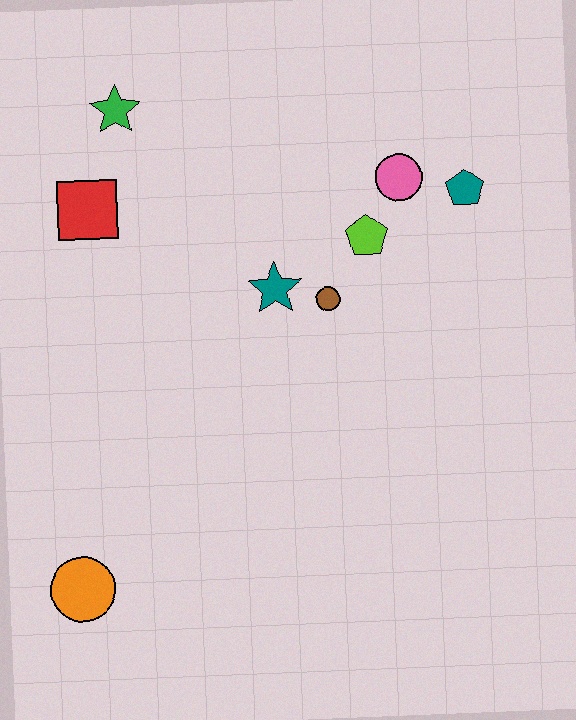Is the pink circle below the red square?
No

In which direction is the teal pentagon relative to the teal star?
The teal pentagon is to the right of the teal star.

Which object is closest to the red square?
The green star is closest to the red square.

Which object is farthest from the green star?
The orange circle is farthest from the green star.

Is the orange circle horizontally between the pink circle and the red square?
No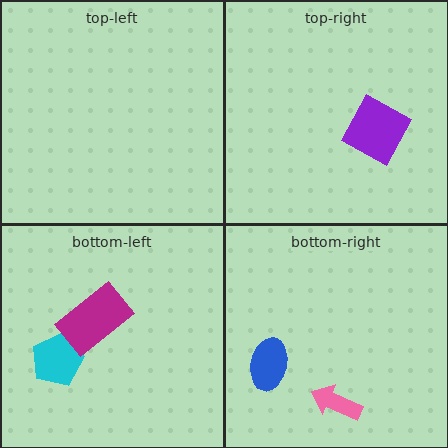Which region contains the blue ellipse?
The bottom-right region.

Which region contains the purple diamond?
The top-right region.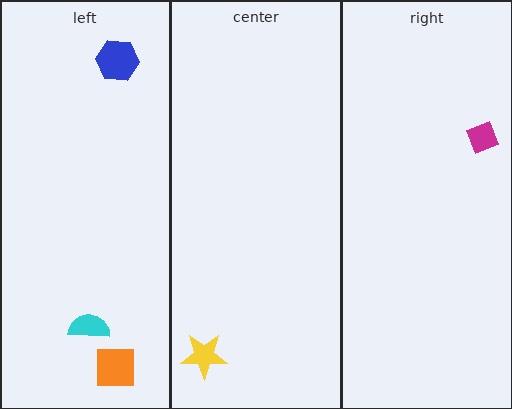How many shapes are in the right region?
1.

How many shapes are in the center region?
1.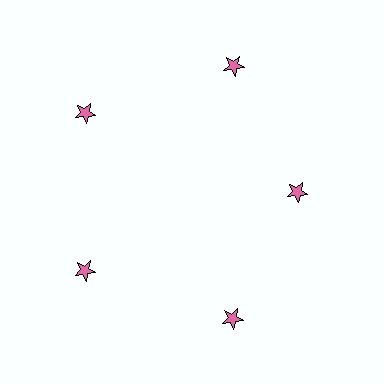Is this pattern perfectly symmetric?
No. The 5 pink stars are arranged in a ring, but one element near the 3 o'clock position is pulled inward toward the center, breaking the 5-fold rotational symmetry.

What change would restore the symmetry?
The symmetry would be restored by moving it outward, back onto the ring so that all 5 stars sit at equal angles and equal distance from the center.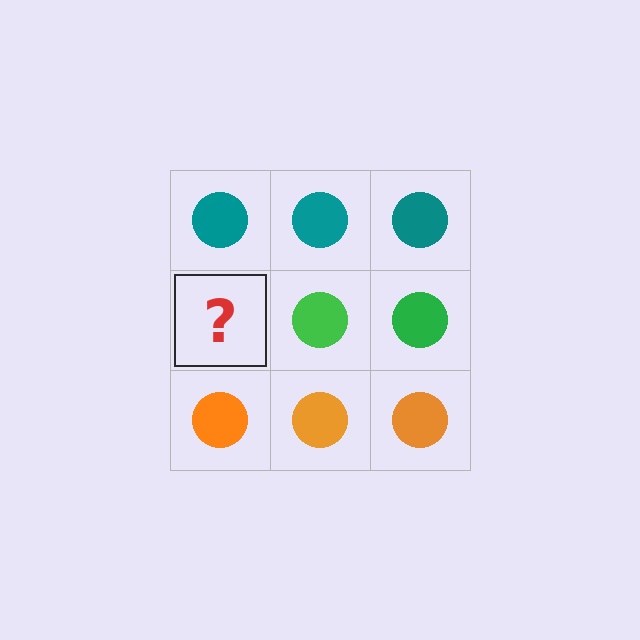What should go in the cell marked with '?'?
The missing cell should contain a green circle.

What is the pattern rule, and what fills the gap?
The rule is that each row has a consistent color. The gap should be filled with a green circle.